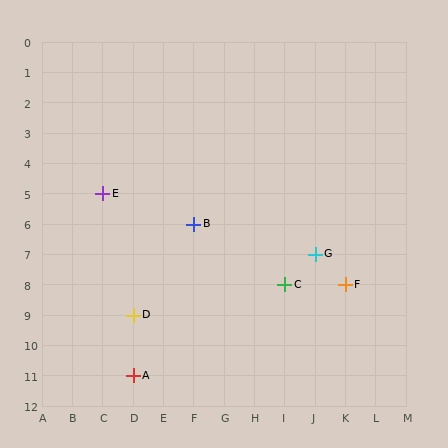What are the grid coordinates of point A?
Point A is at grid coordinates (D, 11).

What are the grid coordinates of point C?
Point C is at grid coordinates (I, 8).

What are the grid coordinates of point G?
Point G is at grid coordinates (J, 7).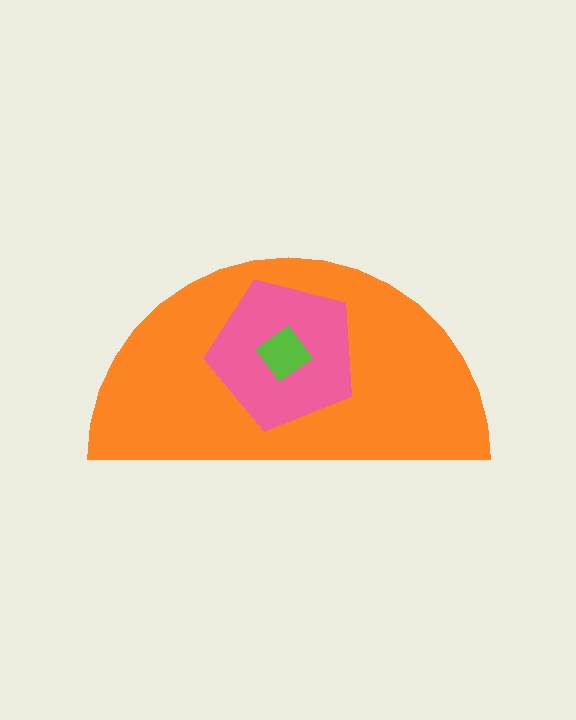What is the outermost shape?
The orange semicircle.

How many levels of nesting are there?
3.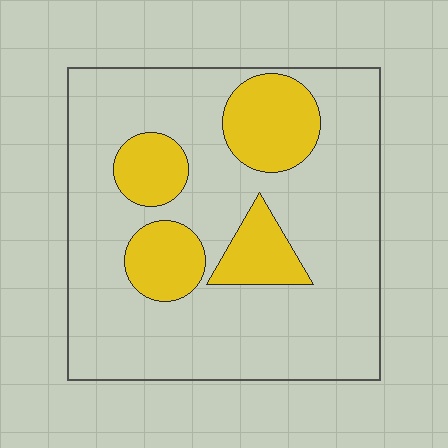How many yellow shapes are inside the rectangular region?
4.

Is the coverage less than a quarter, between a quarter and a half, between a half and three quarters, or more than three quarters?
Less than a quarter.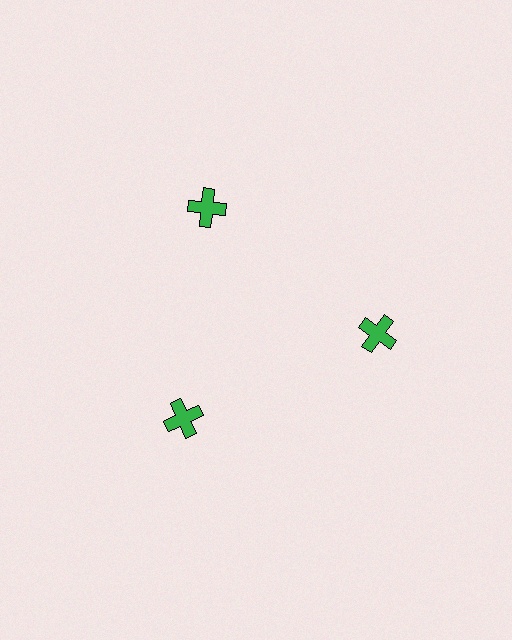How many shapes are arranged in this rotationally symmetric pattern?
There are 3 shapes, arranged in 3 groups of 1.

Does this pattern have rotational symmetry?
Yes, this pattern has 3-fold rotational symmetry. It looks the same after rotating 120 degrees around the center.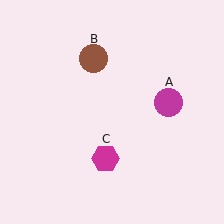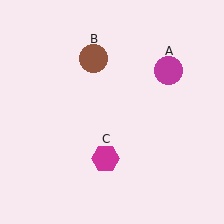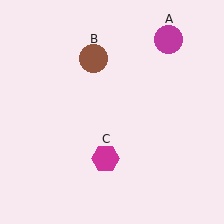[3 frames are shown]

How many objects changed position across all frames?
1 object changed position: magenta circle (object A).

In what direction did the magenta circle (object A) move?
The magenta circle (object A) moved up.